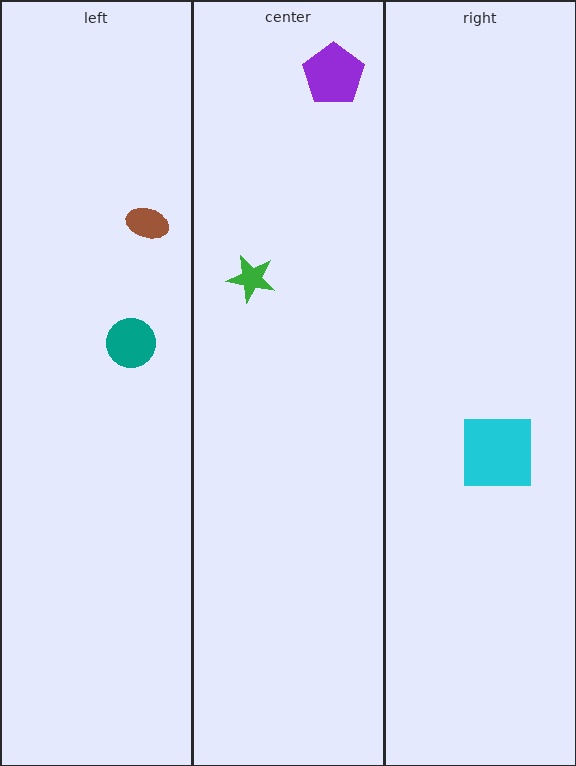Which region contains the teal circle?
The left region.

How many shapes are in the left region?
2.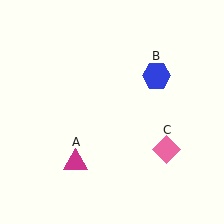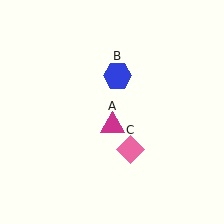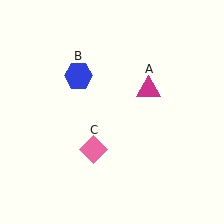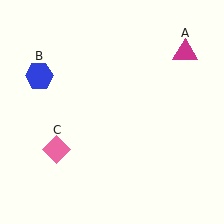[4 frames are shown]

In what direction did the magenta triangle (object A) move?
The magenta triangle (object A) moved up and to the right.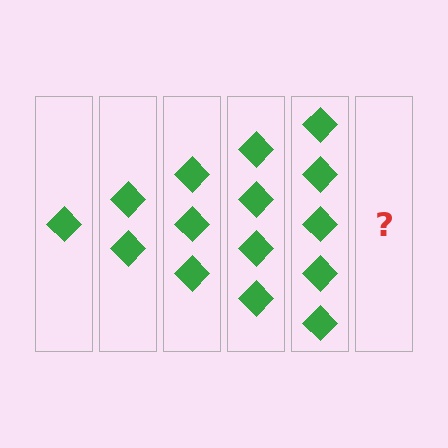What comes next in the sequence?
The next element should be 6 diamonds.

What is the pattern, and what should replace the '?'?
The pattern is that each step adds one more diamond. The '?' should be 6 diamonds.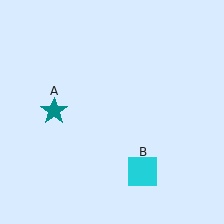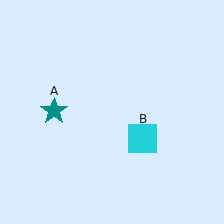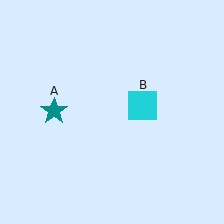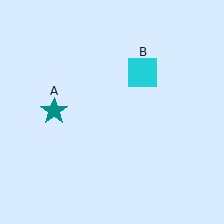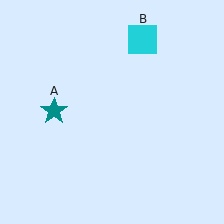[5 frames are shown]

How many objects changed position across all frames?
1 object changed position: cyan square (object B).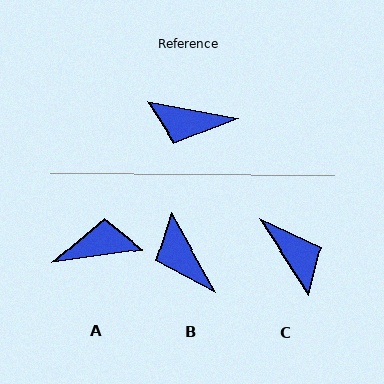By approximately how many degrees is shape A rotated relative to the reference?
Approximately 161 degrees clockwise.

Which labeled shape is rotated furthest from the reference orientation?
A, about 161 degrees away.